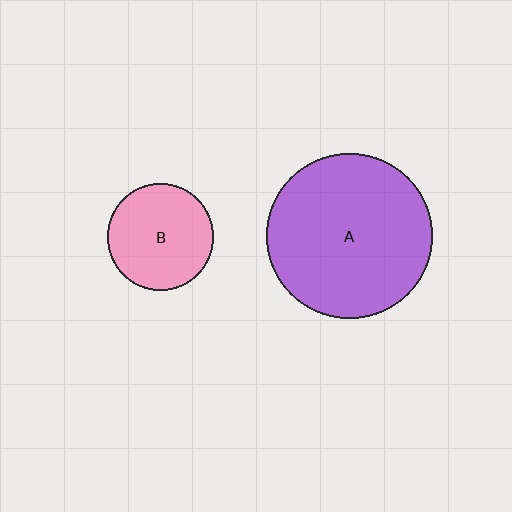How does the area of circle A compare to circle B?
Approximately 2.4 times.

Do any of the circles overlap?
No, none of the circles overlap.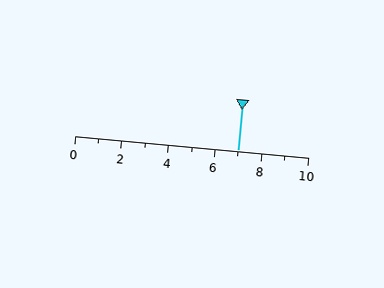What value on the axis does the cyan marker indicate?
The marker indicates approximately 7.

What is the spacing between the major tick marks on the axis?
The major ticks are spaced 2 apart.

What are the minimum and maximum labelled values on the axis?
The axis runs from 0 to 10.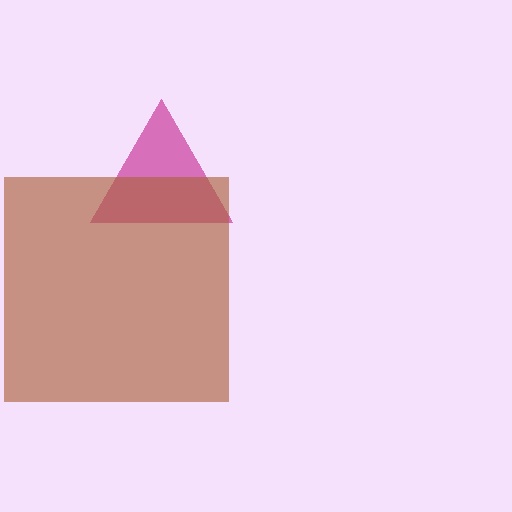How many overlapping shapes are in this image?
There are 2 overlapping shapes in the image.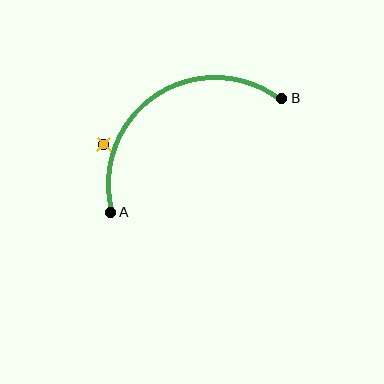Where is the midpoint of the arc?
The arc midpoint is the point on the curve farthest from the straight line joining A and B. It sits above that line.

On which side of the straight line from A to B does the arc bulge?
The arc bulges above the straight line connecting A and B.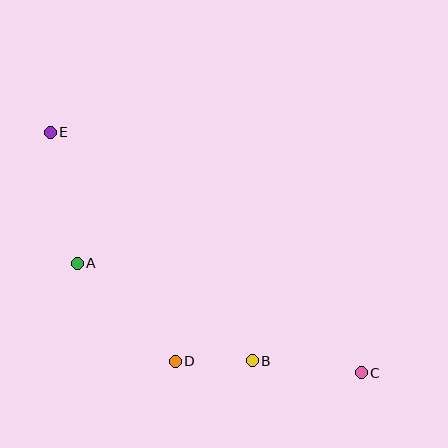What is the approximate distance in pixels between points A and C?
The distance between A and C is approximately 304 pixels.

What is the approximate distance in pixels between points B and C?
The distance between B and C is approximately 110 pixels.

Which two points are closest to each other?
Points B and D are closest to each other.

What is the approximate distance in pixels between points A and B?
The distance between A and B is approximately 200 pixels.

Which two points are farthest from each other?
Points C and E are farthest from each other.